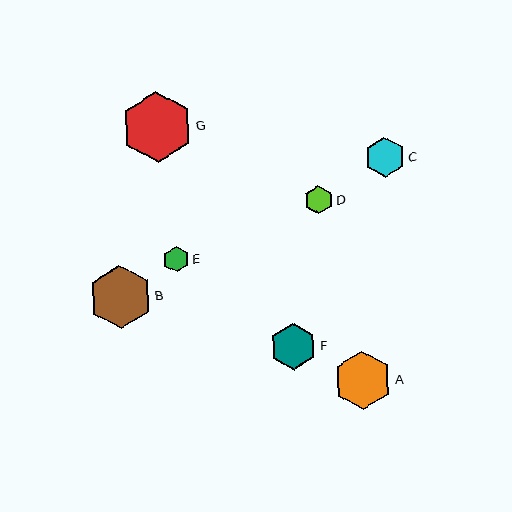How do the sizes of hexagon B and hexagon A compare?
Hexagon B and hexagon A are approximately the same size.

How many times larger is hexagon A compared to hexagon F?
Hexagon A is approximately 1.3 times the size of hexagon F.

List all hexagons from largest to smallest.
From largest to smallest: G, B, A, F, C, D, E.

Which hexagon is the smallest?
Hexagon E is the smallest with a size of approximately 26 pixels.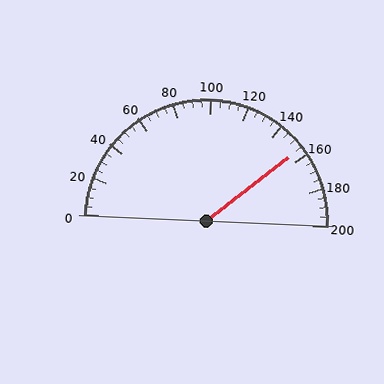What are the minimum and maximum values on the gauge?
The gauge ranges from 0 to 200.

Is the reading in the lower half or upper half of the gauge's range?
The reading is in the upper half of the range (0 to 200).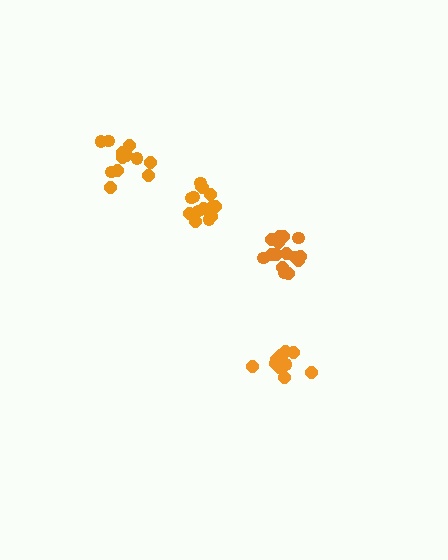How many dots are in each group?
Group 1: 11 dots, Group 2: 15 dots, Group 3: 12 dots, Group 4: 14 dots (52 total).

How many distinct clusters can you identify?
There are 4 distinct clusters.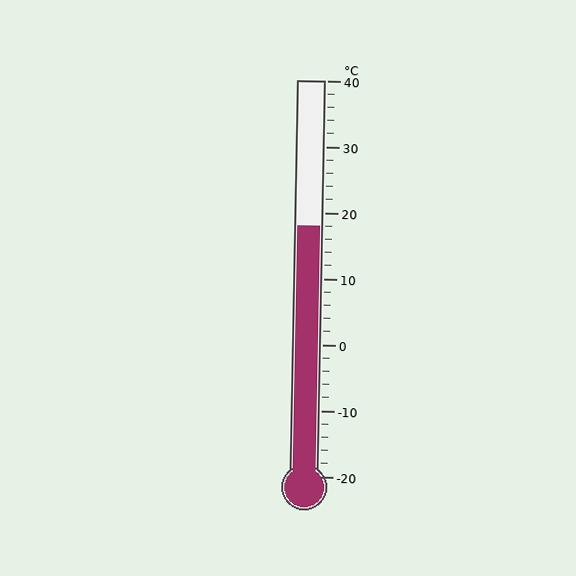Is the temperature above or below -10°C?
The temperature is above -10°C.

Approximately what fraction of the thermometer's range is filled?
The thermometer is filled to approximately 65% of its range.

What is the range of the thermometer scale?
The thermometer scale ranges from -20°C to 40°C.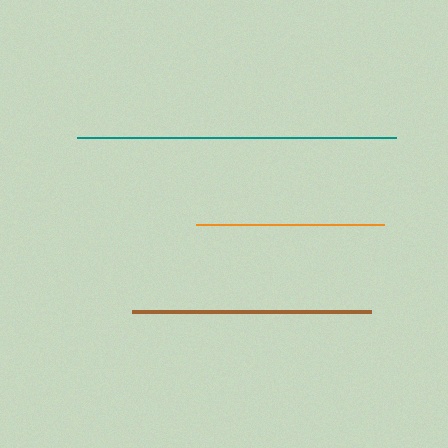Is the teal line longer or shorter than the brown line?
The teal line is longer than the brown line.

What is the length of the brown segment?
The brown segment is approximately 239 pixels long.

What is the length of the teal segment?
The teal segment is approximately 319 pixels long.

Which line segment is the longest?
The teal line is the longest at approximately 319 pixels.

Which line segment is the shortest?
The orange line is the shortest at approximately 188 pixels.